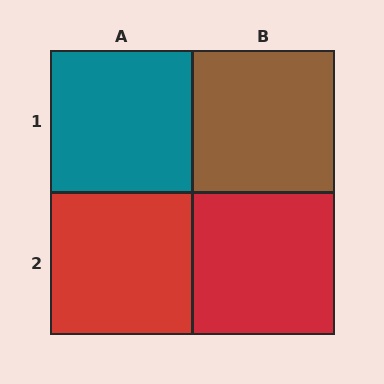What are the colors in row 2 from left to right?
Red, red.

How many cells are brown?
1 cell is brown.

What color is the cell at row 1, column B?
Brown.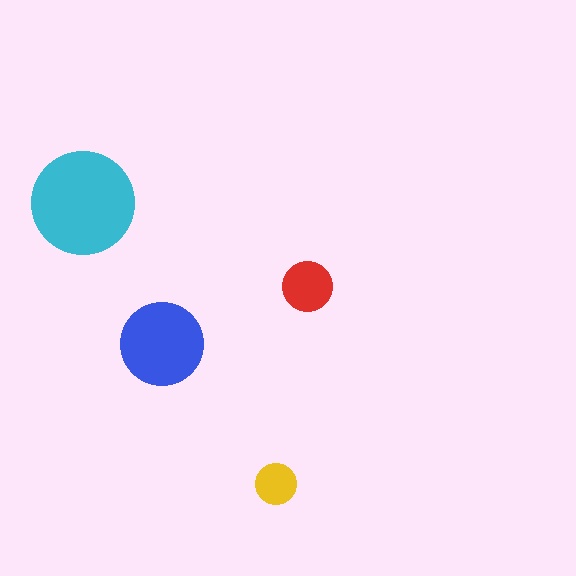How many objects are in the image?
There are 4 objects in the image.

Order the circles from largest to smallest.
the cyan one, the blue one, the red one, the yellow one.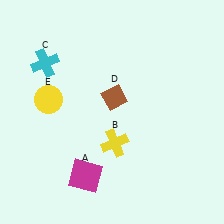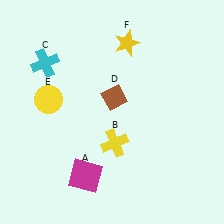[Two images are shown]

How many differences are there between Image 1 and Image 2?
There is 1 difference between the two images.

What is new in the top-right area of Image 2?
A yellow star (F) was added in the top-right area of Image 2.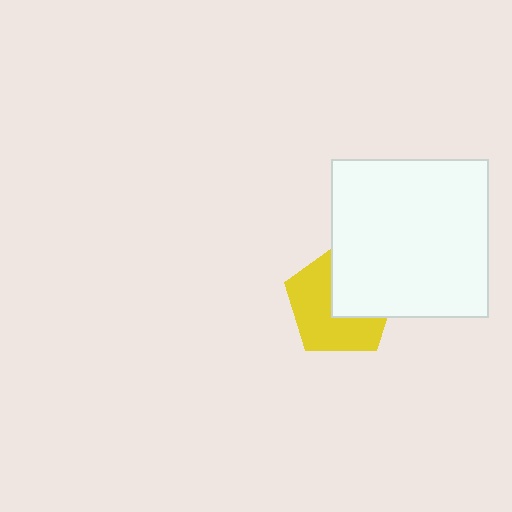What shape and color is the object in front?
The object in front is a white square.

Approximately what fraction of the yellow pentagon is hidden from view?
Roughly 42% of the yellow pentagon is hidden behind the white square.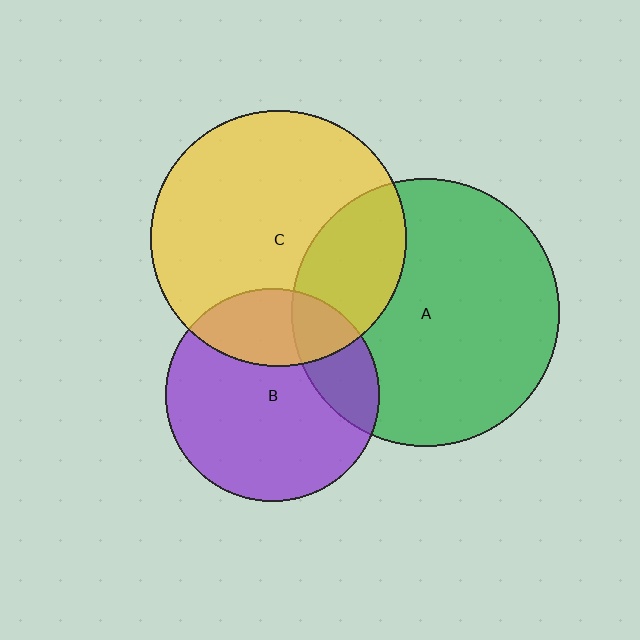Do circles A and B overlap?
Yes.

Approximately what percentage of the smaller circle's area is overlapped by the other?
Approximately 20%.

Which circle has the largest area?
Circle A (green).